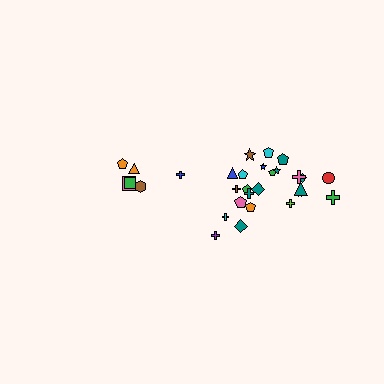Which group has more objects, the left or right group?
The right group.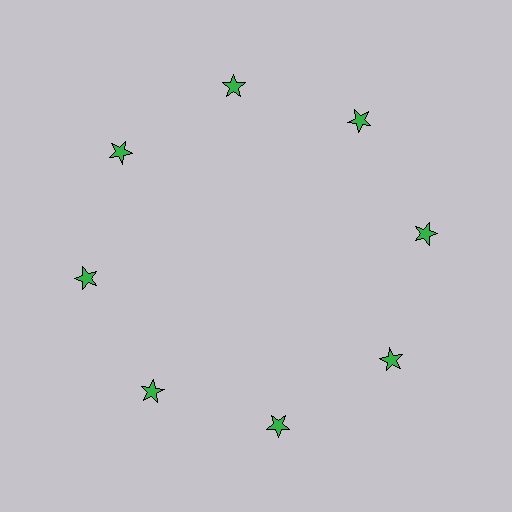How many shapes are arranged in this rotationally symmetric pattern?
There are 8 shapes, arranged in 8 groups of 1.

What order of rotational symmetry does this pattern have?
This pattern has 8-fold rotational symmetry.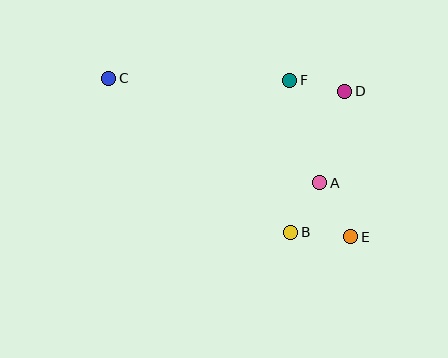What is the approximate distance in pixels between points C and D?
The distance between C and D is approximately 236 pixels.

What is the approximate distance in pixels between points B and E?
The distance between B and E is approximately 60 pixels.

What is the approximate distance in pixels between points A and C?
The distance between A and C is approximately 235 pixels.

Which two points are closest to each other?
Points D and F are closest to each other.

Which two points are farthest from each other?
Points C and E are farthest from each other.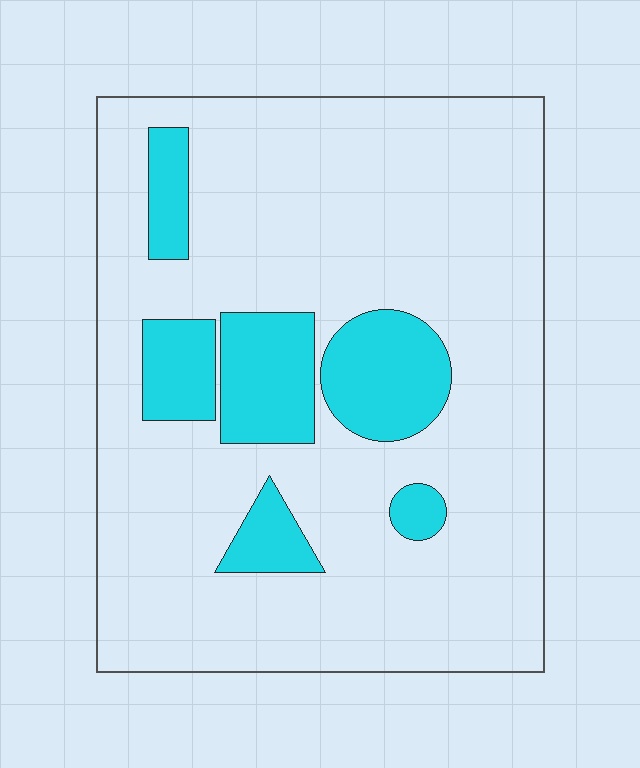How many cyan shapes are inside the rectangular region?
6.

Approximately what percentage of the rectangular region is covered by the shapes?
Approximately 20%.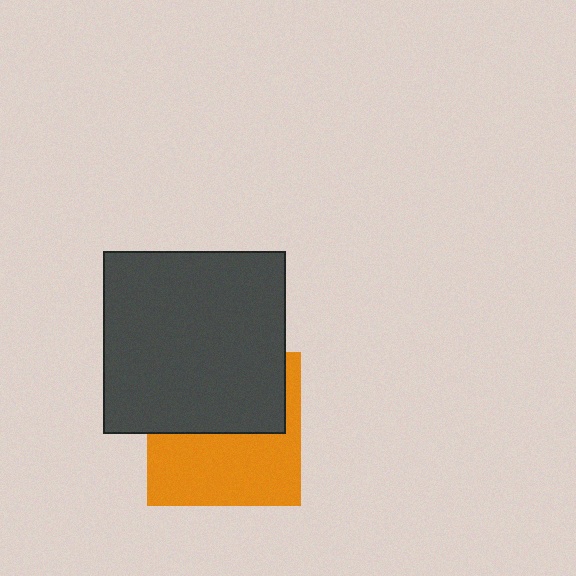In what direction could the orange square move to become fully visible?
The orange square could move down. That would shift it out from behind the dark gray square entirely.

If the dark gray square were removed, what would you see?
You would see the complete orange square.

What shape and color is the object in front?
The object in front is a dark gray square.